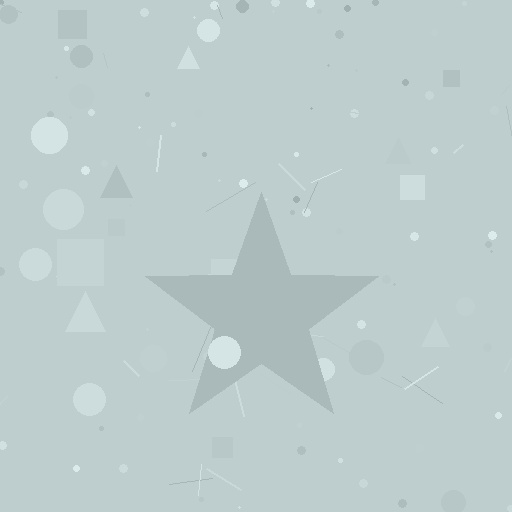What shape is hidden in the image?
A star is hidden in the image.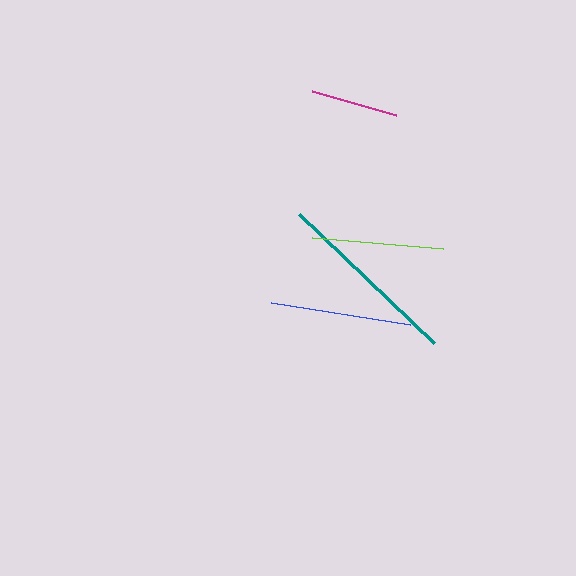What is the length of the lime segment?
The lime segment is approximately 132 pixels long.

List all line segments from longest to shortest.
From longest to shortest: teal, blue, lime, magenta.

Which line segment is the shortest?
The magenta line is the shortest at approximately 87 pixels.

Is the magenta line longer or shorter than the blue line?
The blue line is longer than the magenta line.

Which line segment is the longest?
The teal line is the longest at approximately 187 pixels.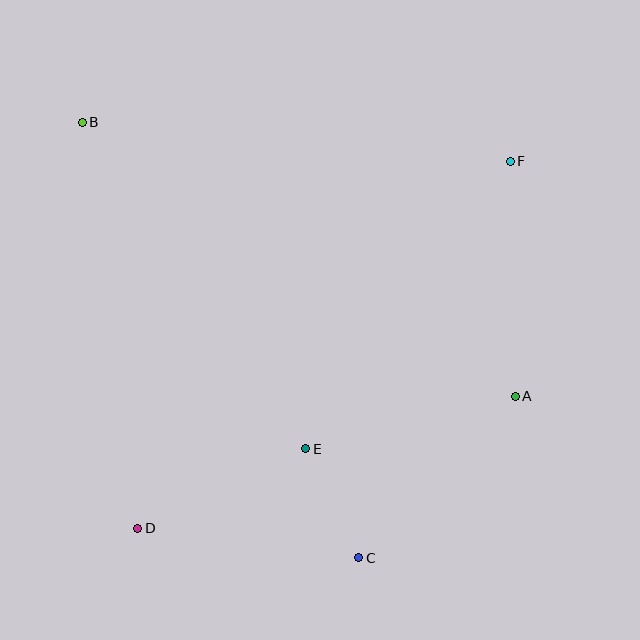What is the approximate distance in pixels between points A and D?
The distance between A and D is approximately 400 pixels.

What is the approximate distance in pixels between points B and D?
The distance between B and D is approximately 410 pixels.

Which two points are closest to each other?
Points C and E are closest to each other.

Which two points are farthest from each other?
Points D and F are farthest from each other.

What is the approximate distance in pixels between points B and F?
The distance between B and F is approximately 430 pixels.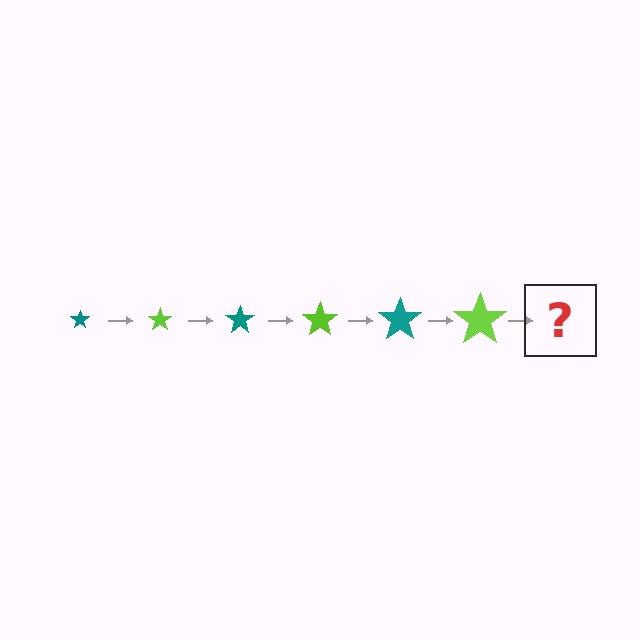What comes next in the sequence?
The next element should be a teal star, larger than the previous one.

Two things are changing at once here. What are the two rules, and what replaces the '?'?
The two rules are that the star grows larger each step and the color cycles through teal and lime. The '?' should be a teal star, larger than the previous one.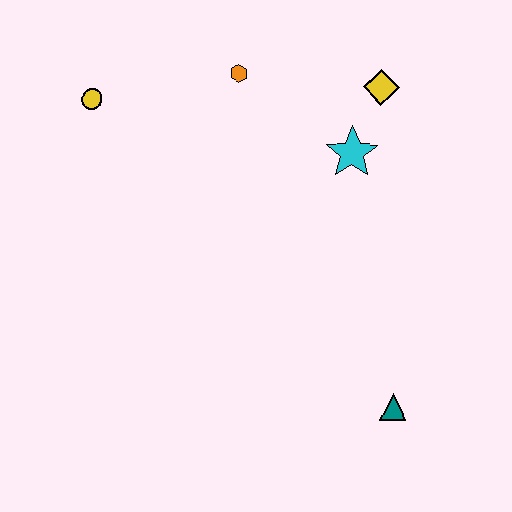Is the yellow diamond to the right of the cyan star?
Yes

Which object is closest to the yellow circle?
The orange hexagon is closest to the yellow circle.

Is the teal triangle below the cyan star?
Yes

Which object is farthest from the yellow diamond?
The teal triangle is farthest from the yellow diamond.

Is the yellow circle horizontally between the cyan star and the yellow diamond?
No